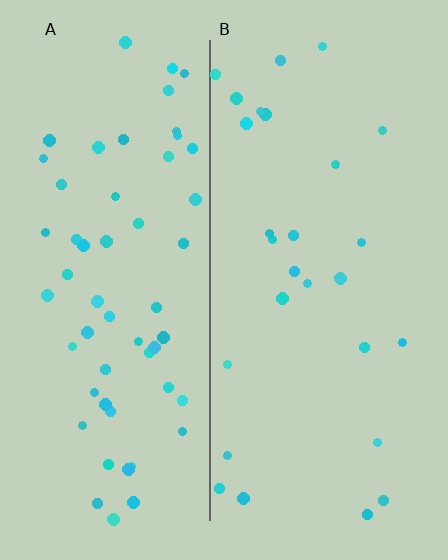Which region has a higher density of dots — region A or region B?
A (the left).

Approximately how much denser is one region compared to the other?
Approximately 2.1× — region A over region B.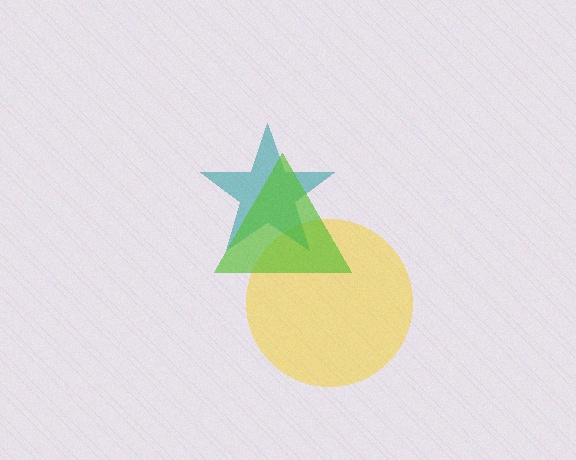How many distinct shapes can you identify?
There are 3 distinct shapes: a yellow circle, a teal star, a lime triangle.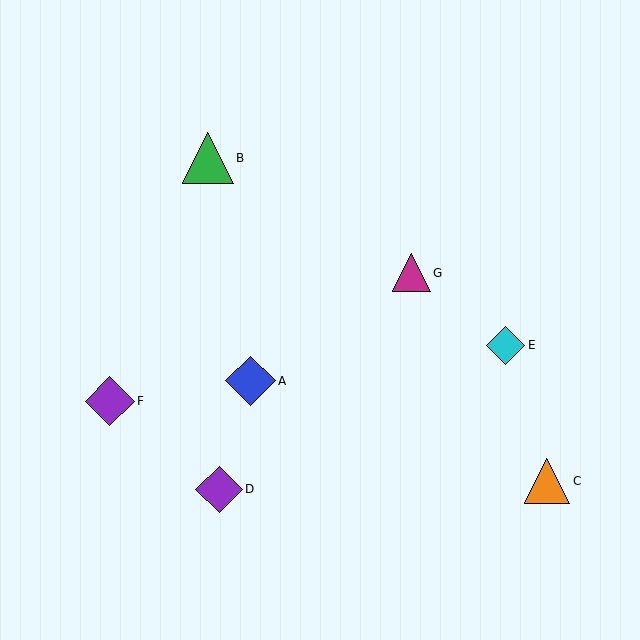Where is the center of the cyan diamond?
The center of the cyan diamond is at (506, 345).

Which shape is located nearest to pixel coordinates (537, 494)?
The orange triangle (labeled C) at (547, 481) is nearest to that location.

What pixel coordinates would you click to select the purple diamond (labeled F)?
Click at (110, 401) to select the purple diamond F.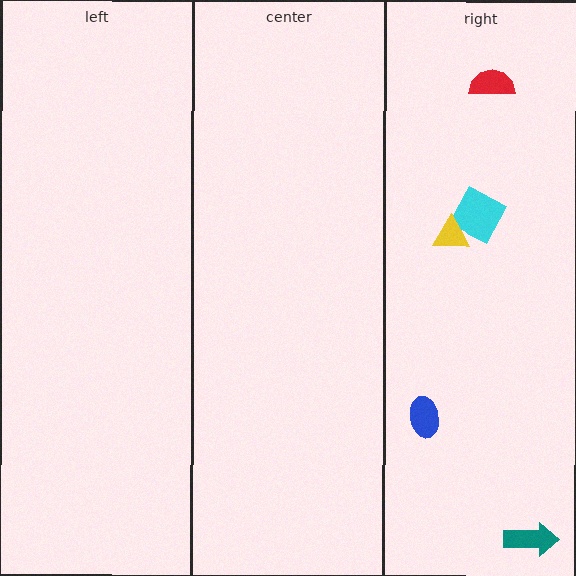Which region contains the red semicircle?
The right region.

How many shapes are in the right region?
5.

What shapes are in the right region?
The teal arrow, the cyan diamond, the red semicircle, the blue ellipse, the yellow triangle.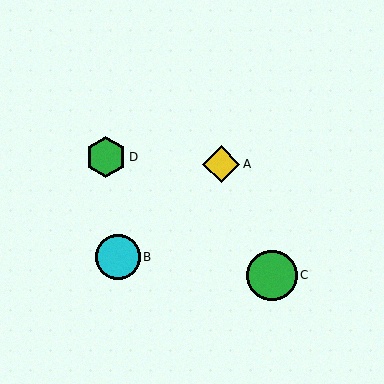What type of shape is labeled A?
Shape A is a yellow diamond.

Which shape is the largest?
The green circle (labeled C) is the largest.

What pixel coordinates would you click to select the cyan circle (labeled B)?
Click at (118, 257) to select the cyan circle B.